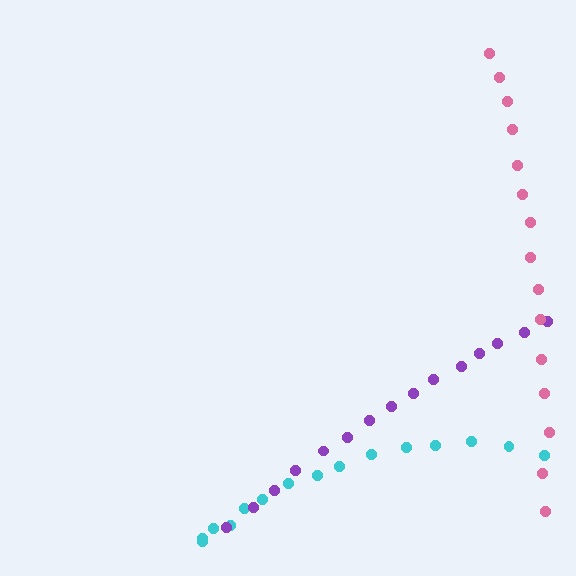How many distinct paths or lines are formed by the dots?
There are 3 distinct paths.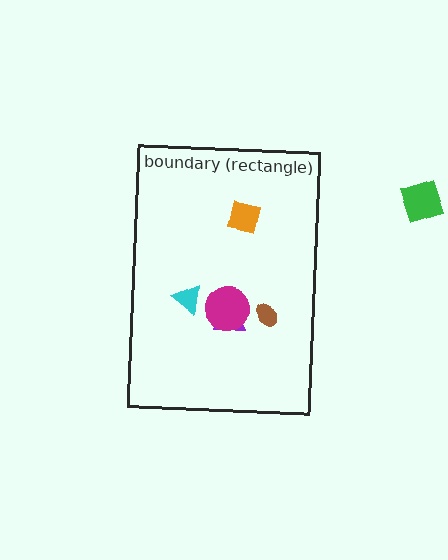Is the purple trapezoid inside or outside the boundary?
Inside.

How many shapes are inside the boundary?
6 inside, 1 outside.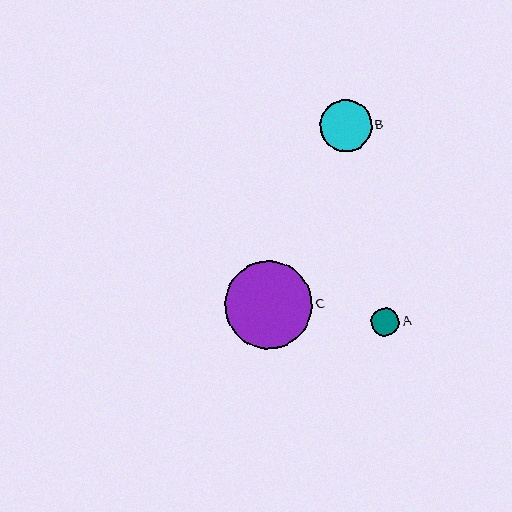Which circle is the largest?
Circle C is the largest with a size of approximately 87 pixels.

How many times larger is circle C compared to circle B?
Circle C is approximately 1.7 times the size of circle B.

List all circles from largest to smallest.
From largest to smallest: C, B, A.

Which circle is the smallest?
Circle A is the smallest with a size of approximately 28 pixels.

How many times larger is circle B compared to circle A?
Circle B is approximately 1.8 times the size of circle A.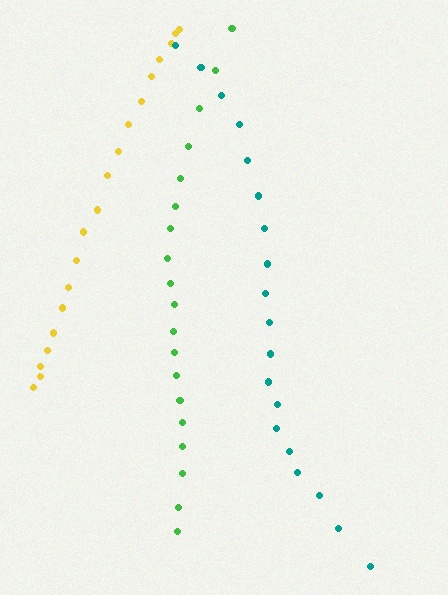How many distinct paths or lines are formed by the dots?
There are 3 distinct paths.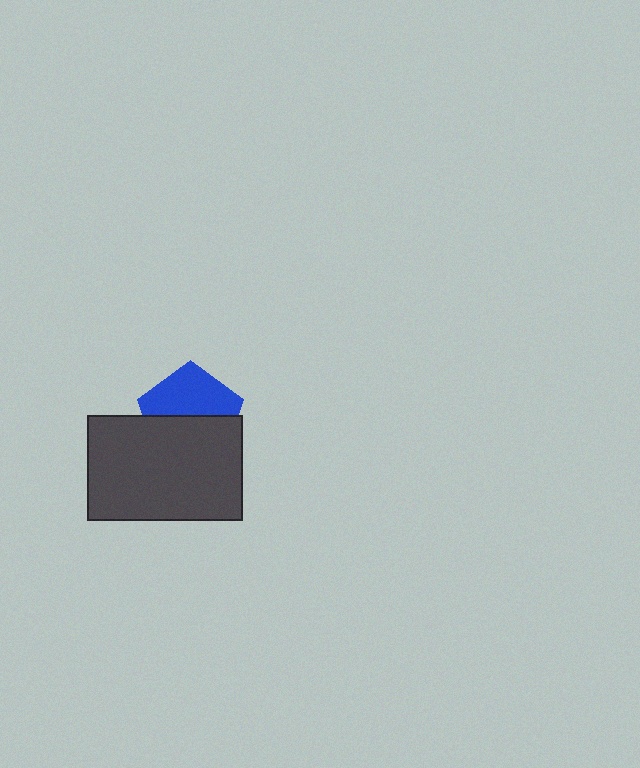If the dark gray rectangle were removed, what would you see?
You would see the complete blue pentagon.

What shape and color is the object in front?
The object in front is a dark gray rectangle.